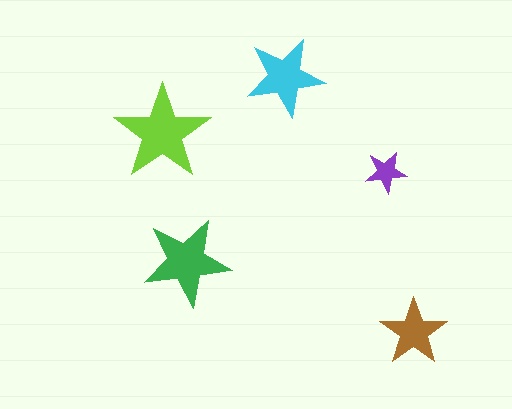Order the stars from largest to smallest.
the lime one, the green one, the cyan one, the brown one, the purple one.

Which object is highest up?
The cyan star is topmost.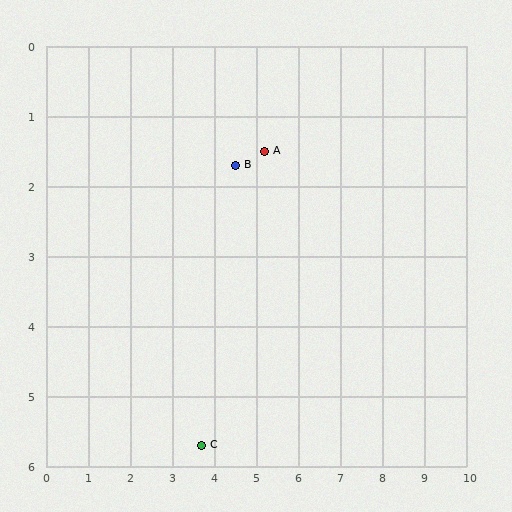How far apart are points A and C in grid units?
Points A and C are about 4.5 grid units apart.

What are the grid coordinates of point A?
Point A is at approximately (5.2, 1.5).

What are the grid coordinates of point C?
Point C is at approximately (3.7, 5.7).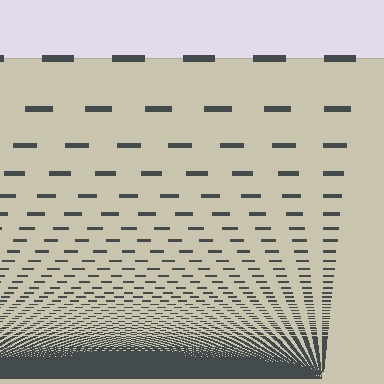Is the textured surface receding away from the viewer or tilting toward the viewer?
The surface appears to tilt toward the viewer. Texture elements get larger and sparser toward the top.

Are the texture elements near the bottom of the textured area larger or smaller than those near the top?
Smaller. The gradient is inverted — elements near the bottom are smaller and denser.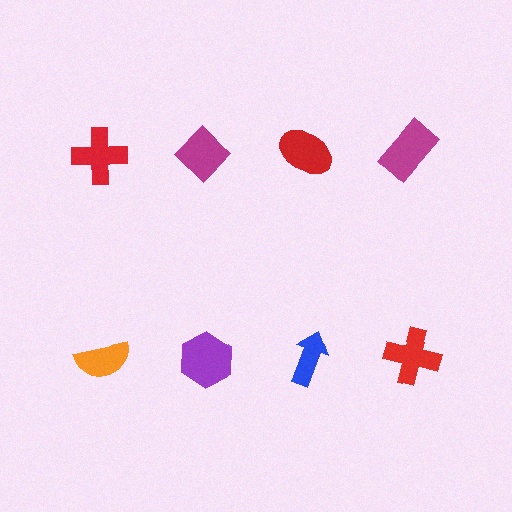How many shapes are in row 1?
4 shapes.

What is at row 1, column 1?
A red cross.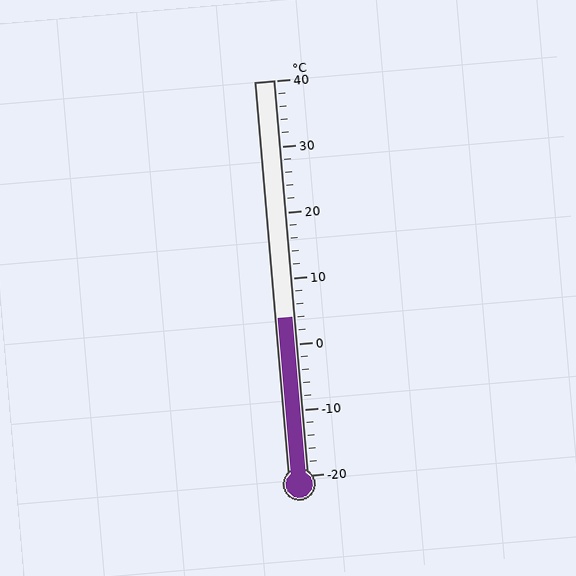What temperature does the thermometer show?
The thermometer shows approximately 4°C.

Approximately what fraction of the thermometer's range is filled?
The thermometer is filled to approximately 40% of its range.